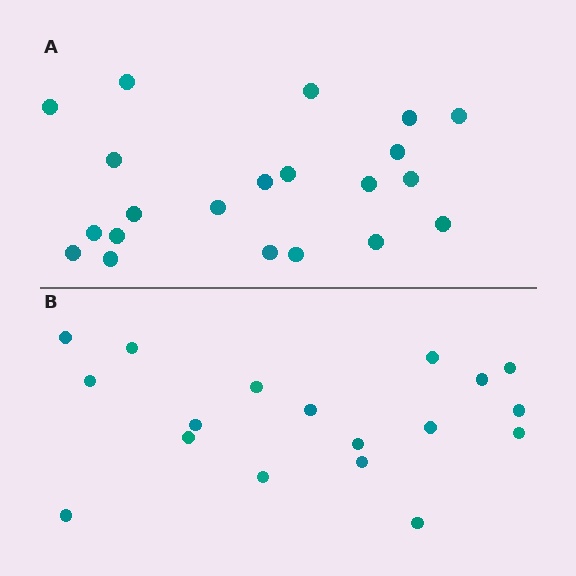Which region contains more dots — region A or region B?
Region A (the top region) has more dots.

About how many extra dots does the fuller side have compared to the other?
Region A has just a few more — roughly 2 or 3 more dots than region B.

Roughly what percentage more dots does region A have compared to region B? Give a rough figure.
About 15% more.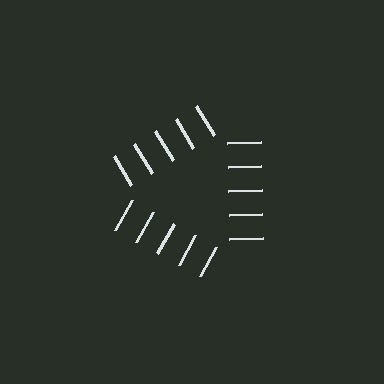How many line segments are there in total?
15 — 5 along each of the 3 edges.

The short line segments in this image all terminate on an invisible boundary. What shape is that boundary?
An illusory triangle — the line segments terminate on its edges but no continuous stroke is drawn.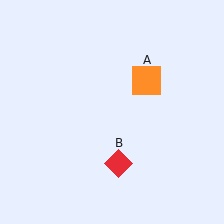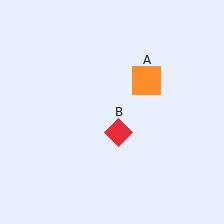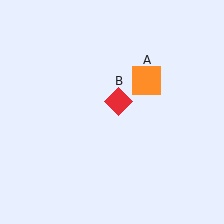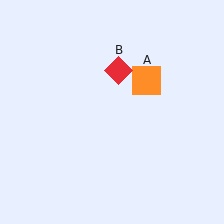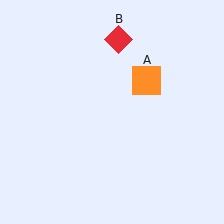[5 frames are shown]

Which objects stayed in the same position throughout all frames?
Orange square (object A) remained stationary.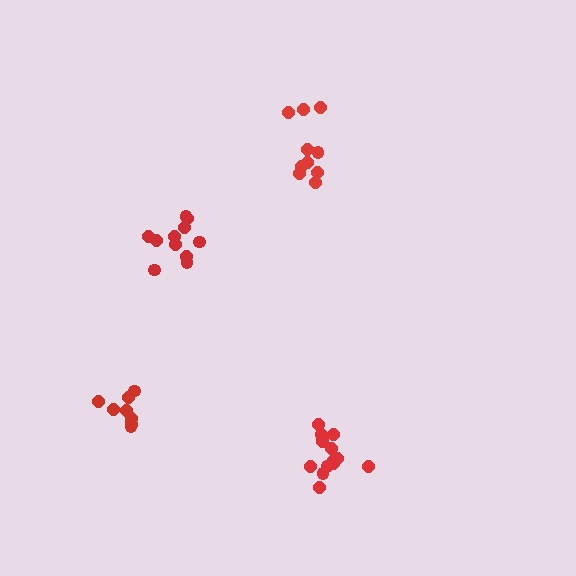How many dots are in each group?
Group 1: 9 dots, Group 2: 14 dots, Group 3: 11 dots, Group 4: 10 dots (44 total).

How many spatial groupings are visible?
There are 4 spatial groupings.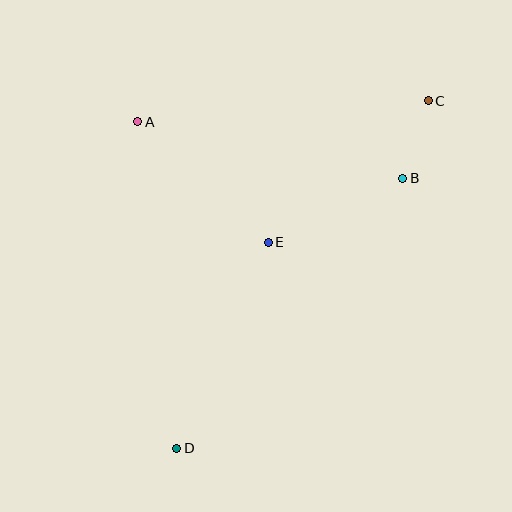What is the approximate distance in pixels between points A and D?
The distance between A and D is approximately 329 pixels.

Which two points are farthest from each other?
Points C and D are farthest from each other.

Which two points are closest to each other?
Points B and C are closest to each other.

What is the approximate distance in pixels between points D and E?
The distance between D and E is approximately 225 pixels.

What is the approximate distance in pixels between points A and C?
The distance between A and C is approximately 291 pixels.